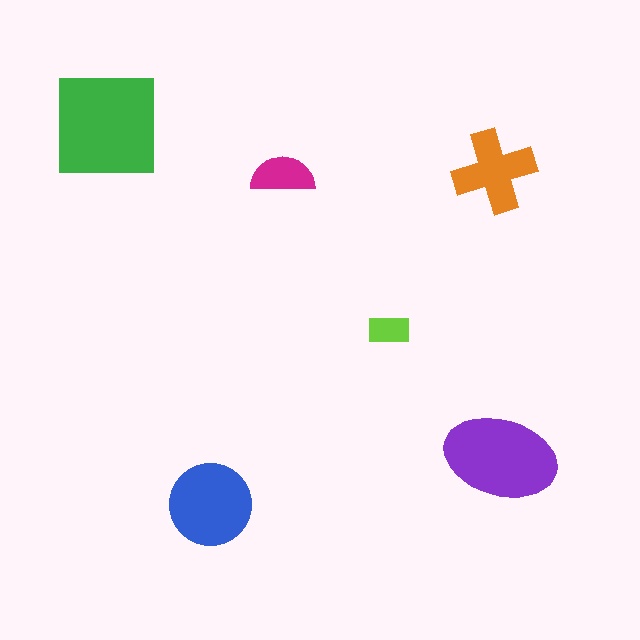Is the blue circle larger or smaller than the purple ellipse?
Smaller.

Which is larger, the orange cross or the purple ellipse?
The purple ellipse.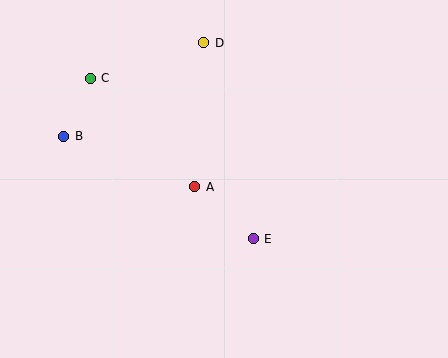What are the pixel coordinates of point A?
Point A is at (195, 187).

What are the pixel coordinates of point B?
Point B is at (64, 136).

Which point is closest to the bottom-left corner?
Point B is closest to the bottom-left corner.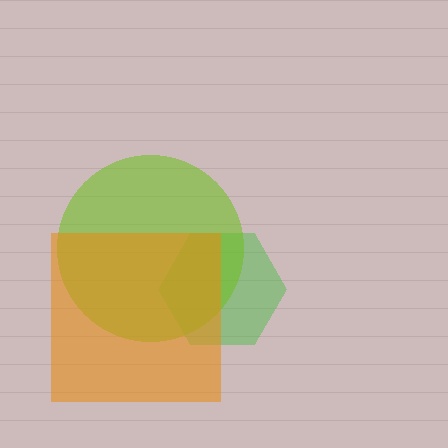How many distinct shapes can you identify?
There are 3 distinct shapes: a green hexagon, a lime circle, an orange square.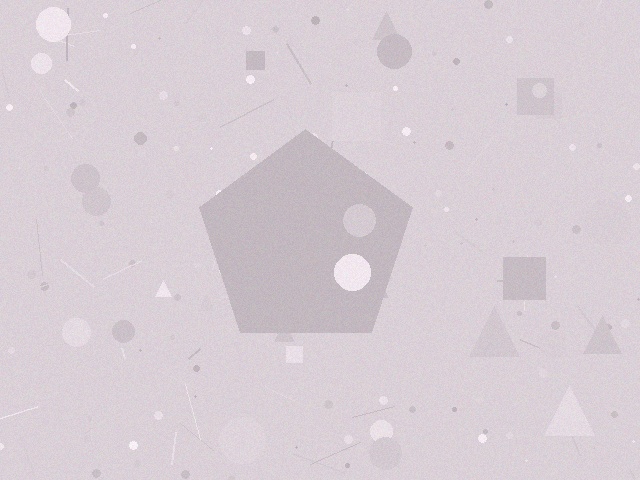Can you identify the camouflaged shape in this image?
The camouflaged shape is a pentagon.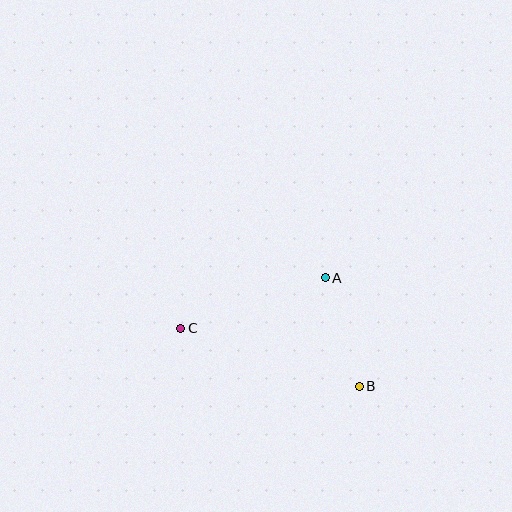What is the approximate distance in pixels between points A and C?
The distance between A and C is approximately 153 pixels.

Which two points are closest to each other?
Points A and B are closest to each other.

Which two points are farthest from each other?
Points B and C are farthest from each other.